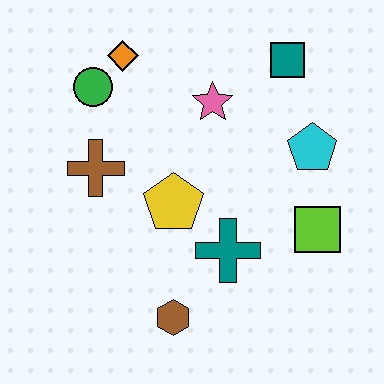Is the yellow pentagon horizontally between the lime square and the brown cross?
Yes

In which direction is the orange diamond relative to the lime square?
The orange diamond is to the left of the lime square.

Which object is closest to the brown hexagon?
The teal cross is closest to the brown hexagon.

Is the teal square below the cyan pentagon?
No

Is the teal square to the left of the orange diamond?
No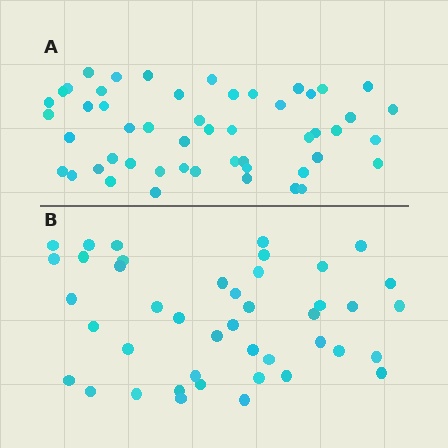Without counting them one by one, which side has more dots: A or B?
Region A (the top region) has more dots.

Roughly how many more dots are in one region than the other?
Region A has roughly 8 or so more dots than region B.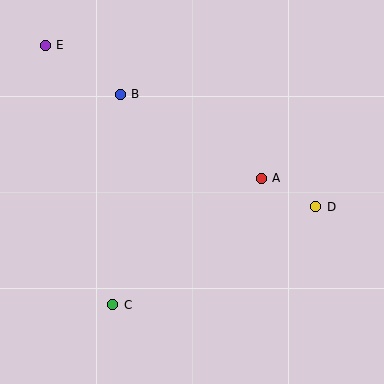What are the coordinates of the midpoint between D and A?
The midpoint between D and A is at (288, 193).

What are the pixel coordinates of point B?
Point B is at (120, 94).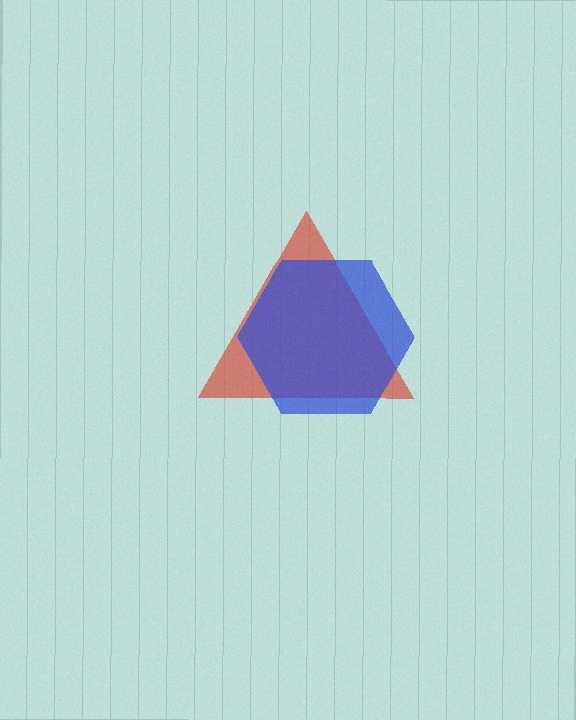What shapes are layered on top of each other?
The layered shapes are: a red triangle, a blue hexagon.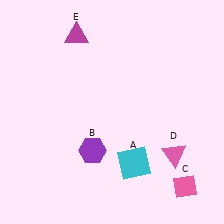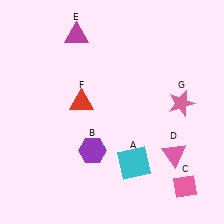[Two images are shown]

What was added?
A red triangle (F), a pink star (G) were added in Image 2.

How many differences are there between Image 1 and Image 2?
There are 2 differences between the two images.